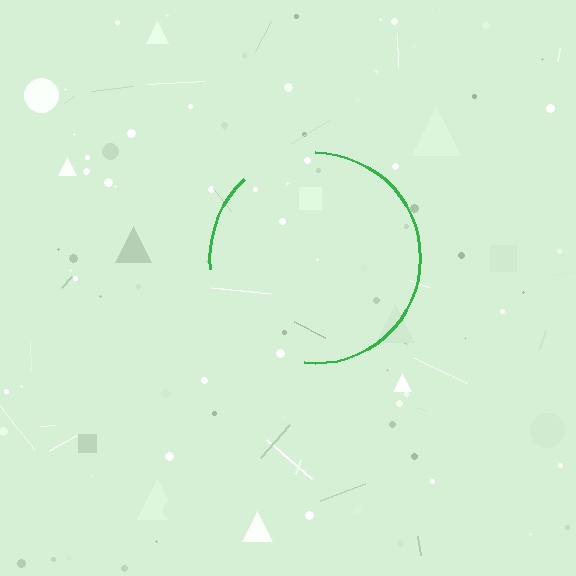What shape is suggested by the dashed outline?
The dashed outline suggests a circle.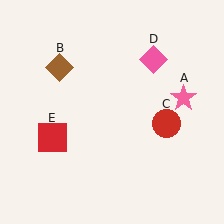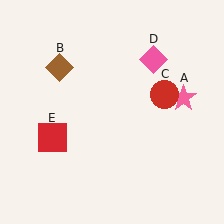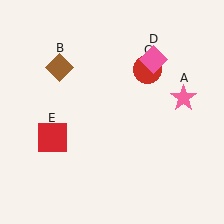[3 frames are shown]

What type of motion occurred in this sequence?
The red circle (object C) rotated counterclockwise around the center of the scene.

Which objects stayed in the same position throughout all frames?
Pink star (object A) and brown diamond (object B) and pink diamond (object D) and red square (object E) remained stationary.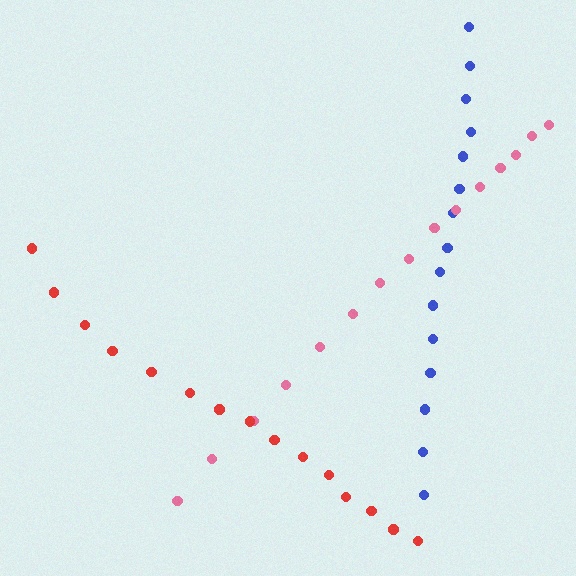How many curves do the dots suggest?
There are 3 distinct paths.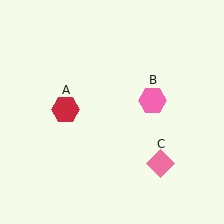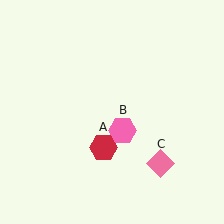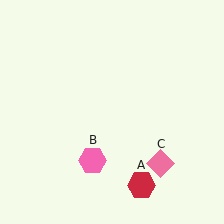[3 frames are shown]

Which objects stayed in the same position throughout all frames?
Pink diamond (object C) remained stationary.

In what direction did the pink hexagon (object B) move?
The pink hexagon (object B) moved down and to the left.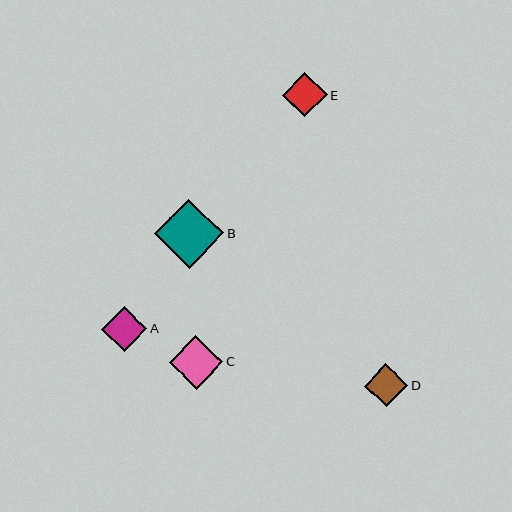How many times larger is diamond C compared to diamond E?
Diamond C is approximately 1.2 times the size of diamond E.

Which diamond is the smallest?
Diamond D is the smallest with a size of approximately 44 pixels.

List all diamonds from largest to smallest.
From largest to smallest: B, C, A, E, D.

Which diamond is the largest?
Diamond B is the largest with a size of approximately 69 pixels.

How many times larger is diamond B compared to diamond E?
Diamond B is approximately 1.5 times the size of diamond E.